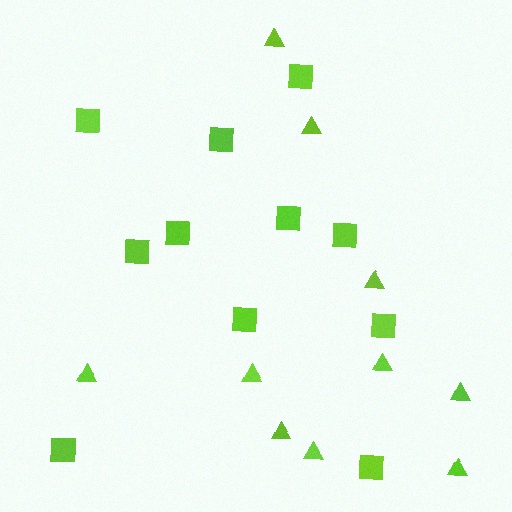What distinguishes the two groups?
There are 2 groups: one group of squares (11) and one group of triangles (10).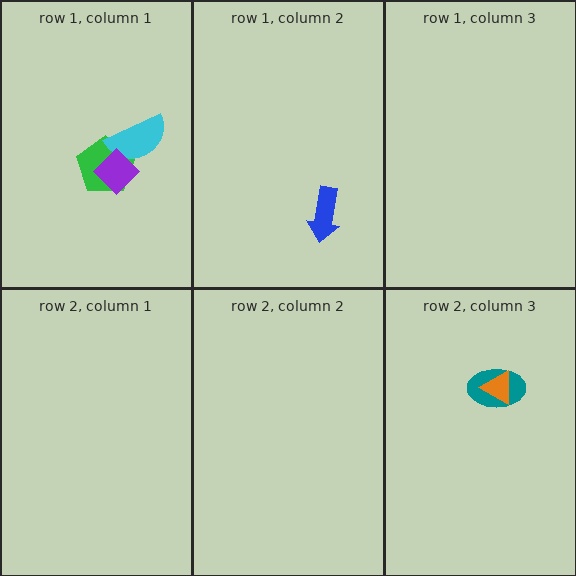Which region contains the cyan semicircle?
The row 1, column 1 region.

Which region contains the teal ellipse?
The row 2, column 3 region.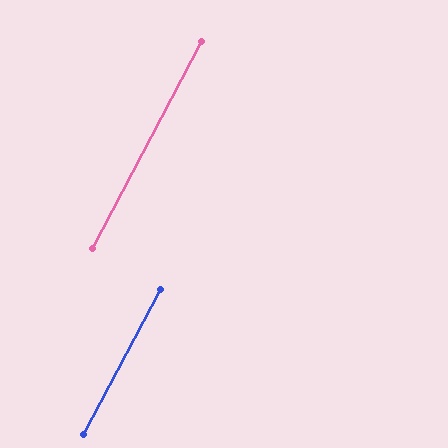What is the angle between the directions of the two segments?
Approximately 0 degrees.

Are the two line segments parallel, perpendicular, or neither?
Parallel — their directions differ by only 0.0°.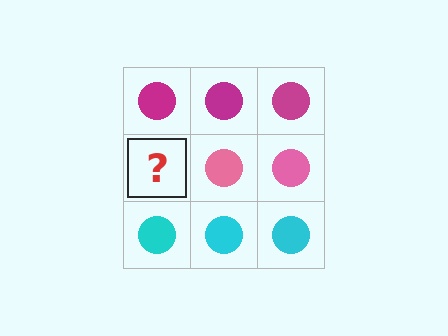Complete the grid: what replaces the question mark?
The question mark should be replaced with a pink circle.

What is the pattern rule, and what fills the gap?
The rule is that each row has a consistent color. The gap should be filled with a pink circle.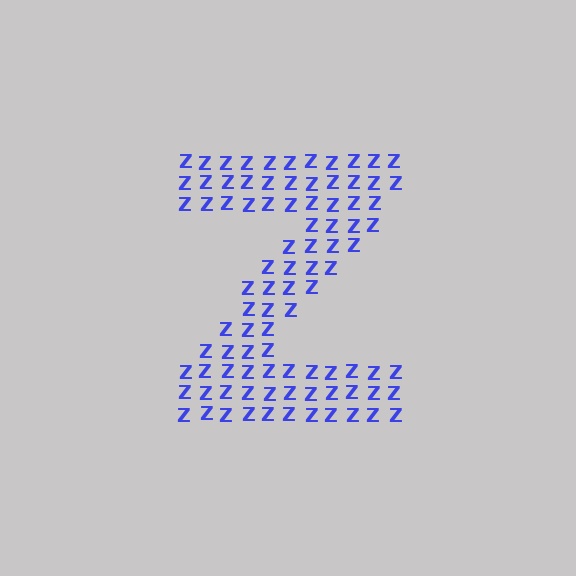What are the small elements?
The small elements are letter Z's.